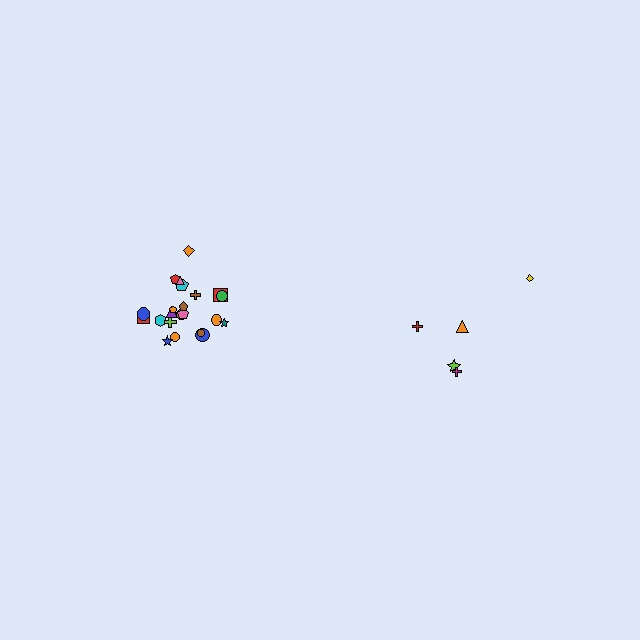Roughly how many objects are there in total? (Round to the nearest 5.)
Roughly 25 objects in total.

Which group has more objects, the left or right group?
The left group.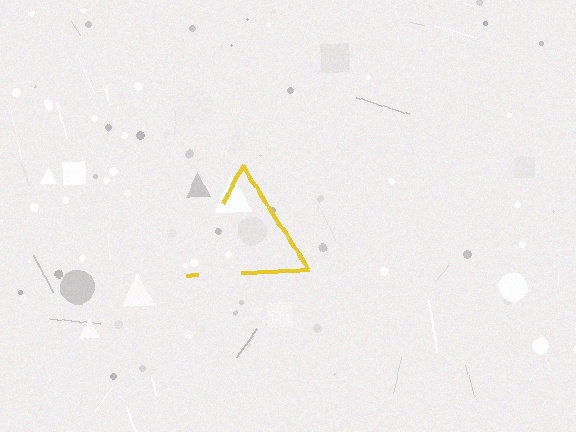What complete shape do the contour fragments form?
The contour fragments form a triangle.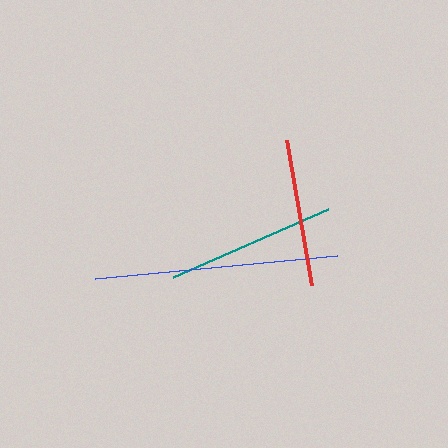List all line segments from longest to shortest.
From longest to shortest: blue, teal, red.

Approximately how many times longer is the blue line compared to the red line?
The blue line is approximately 1.7 times the length of the red line.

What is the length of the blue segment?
The blue segment is approximately 243 pixels long.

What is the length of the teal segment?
The teal segment is approximately 169 pixels long.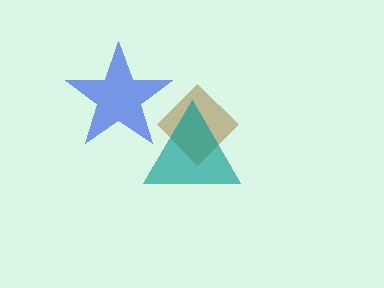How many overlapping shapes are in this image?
There are 3 overlapping shapes in the image.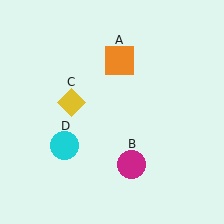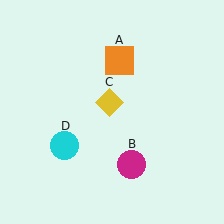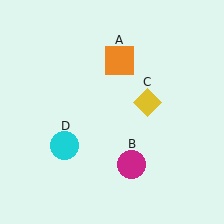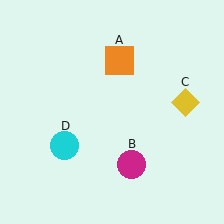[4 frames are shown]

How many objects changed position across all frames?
1 object changed position: yellow diamond (object C).